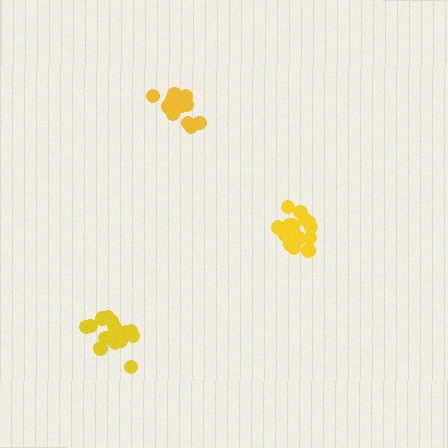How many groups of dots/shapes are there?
There are 3 groups.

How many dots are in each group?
Group 1: 18 dots, Group 2: 13 dots, Group 3: 18 dots (49 total).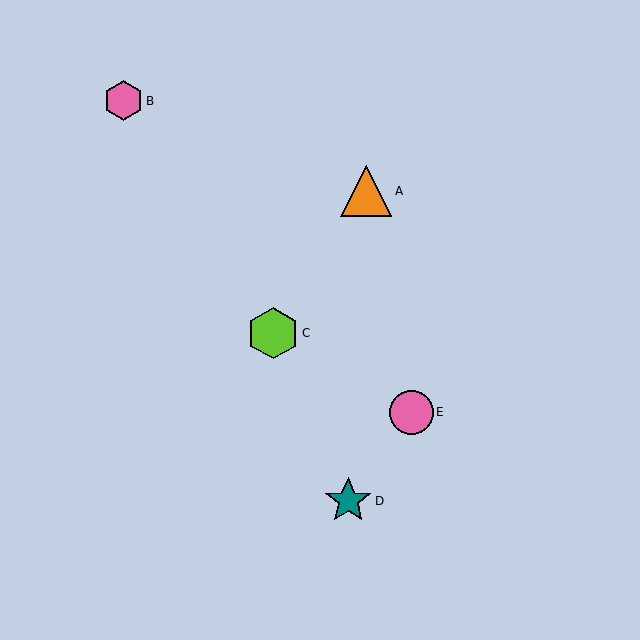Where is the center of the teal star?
The center of the teal star is at (348, 501).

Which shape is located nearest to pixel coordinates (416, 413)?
The pink circle (labeled E) at (412, 412) is nearest to that location.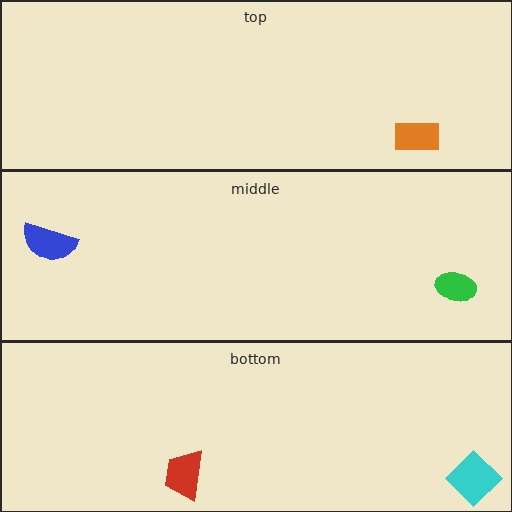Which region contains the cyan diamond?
The bottom region.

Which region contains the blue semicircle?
The middle region.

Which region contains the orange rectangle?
The top region.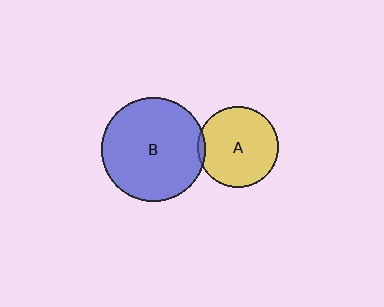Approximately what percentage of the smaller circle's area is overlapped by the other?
Approximately 5%.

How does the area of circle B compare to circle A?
Approximately 1.6 times.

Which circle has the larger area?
Circle B (blue).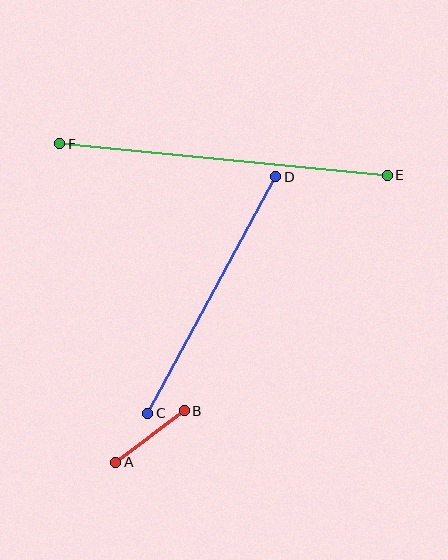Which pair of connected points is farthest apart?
Points E and F are farthest apart.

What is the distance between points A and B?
The distance is approximately 86 pixels.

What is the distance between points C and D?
The distance is approximately 269 pixels.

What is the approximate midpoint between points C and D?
The midpoint is at approximately (212, 295) pixels.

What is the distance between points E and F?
The distance is approximately 329 pixels.